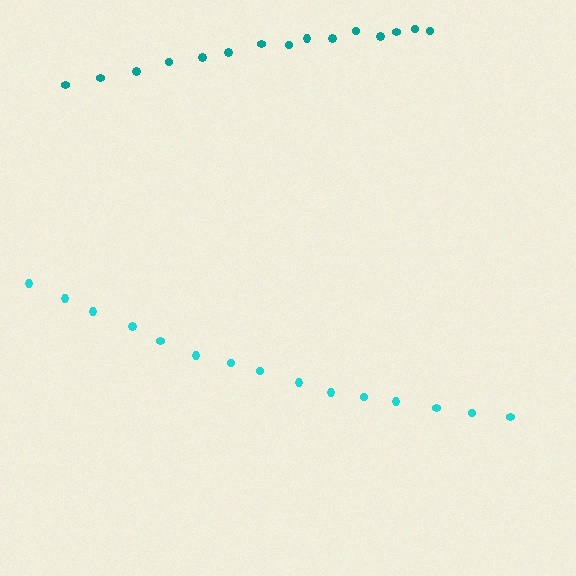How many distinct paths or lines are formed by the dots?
There are 2 distinct paths.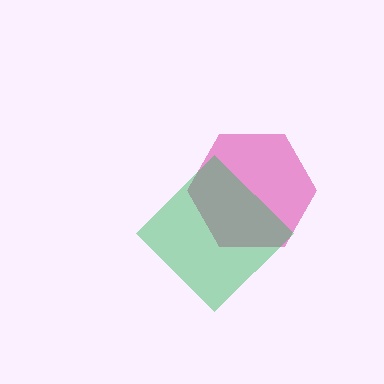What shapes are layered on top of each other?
The layered shapes are: a magenta hexagon, a green diamond.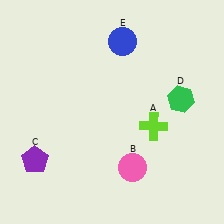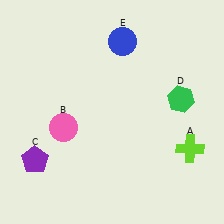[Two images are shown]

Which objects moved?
The objects that moved are: the lime cross (A), the pink circle (B).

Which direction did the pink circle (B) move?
The pink circle (B) moved left.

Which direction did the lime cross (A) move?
The lime cross (A) moved right.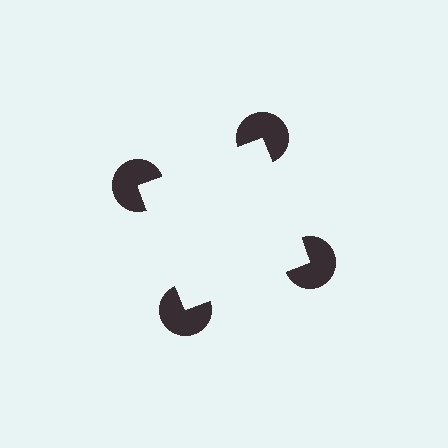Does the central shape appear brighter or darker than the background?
It typically appears slightly brighter than the background, even though no actual brightness change is drawn.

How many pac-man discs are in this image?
There are 4 — one at each vertex of the illusory square.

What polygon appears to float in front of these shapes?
An illusory square — its edges are inferred from the aligned wedge cuts in the pac-man discs, not physically drawn.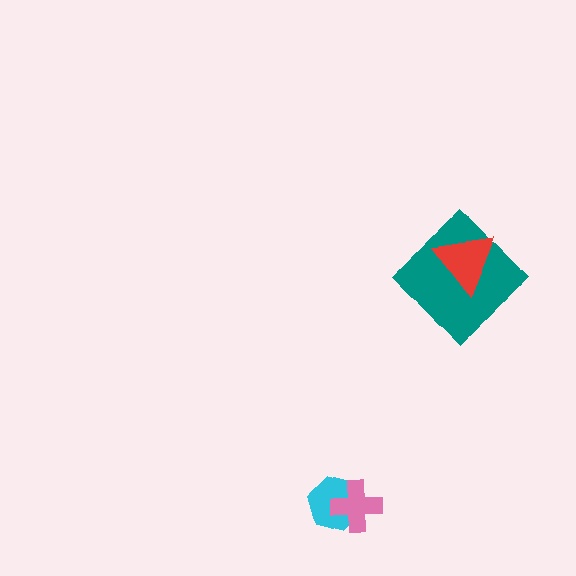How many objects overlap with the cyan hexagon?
1 object overlaps with the cyan hexagon.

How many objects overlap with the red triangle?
1 object overlaps with the red triangle.